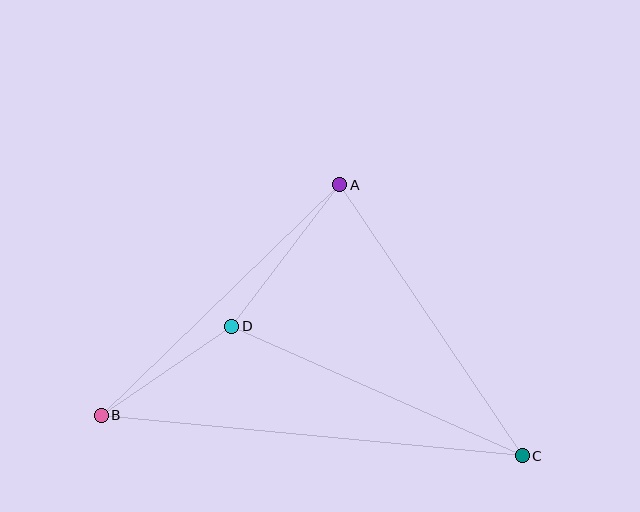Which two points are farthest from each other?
Points B and C are farthest from each other.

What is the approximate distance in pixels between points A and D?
The distance between A and D is approximately 178 pixels.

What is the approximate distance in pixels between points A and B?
The distance between A and B is approximately 332 pixels.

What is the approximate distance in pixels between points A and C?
The distance between A and C is approximately 327 pixels.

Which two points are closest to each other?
Points B and D are closest to each other.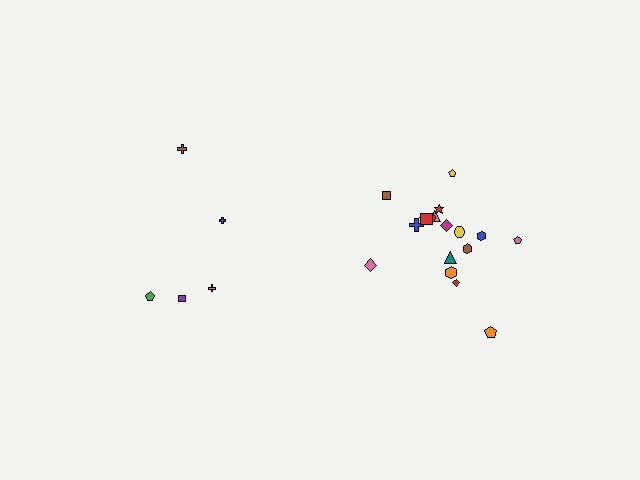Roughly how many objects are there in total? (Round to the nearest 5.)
Roughly 25 objects in total.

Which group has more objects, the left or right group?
The right group.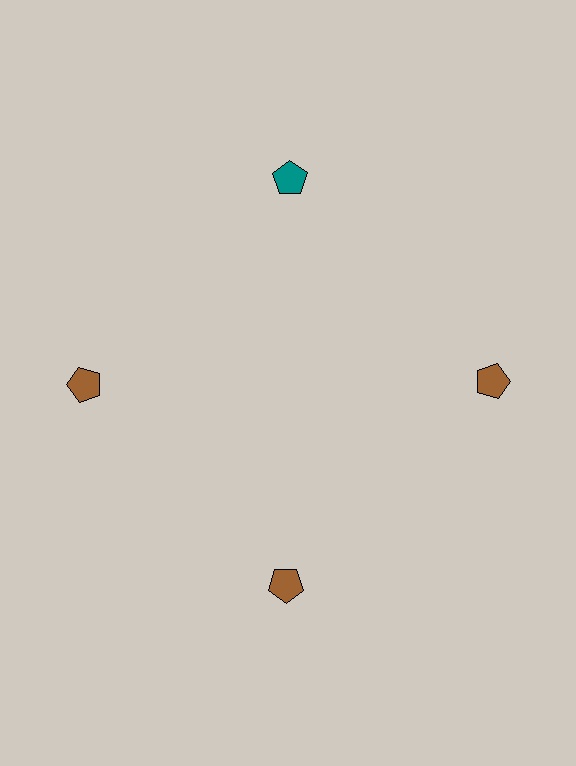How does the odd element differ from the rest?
It has a different color: teal instead of brown.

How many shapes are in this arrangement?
There are 4 shapes arranged in a ring pattern.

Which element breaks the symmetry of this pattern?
The teal pentagon at roughly the 12 o'clock position breaks the symmetry. All other shapes are brown pentagons.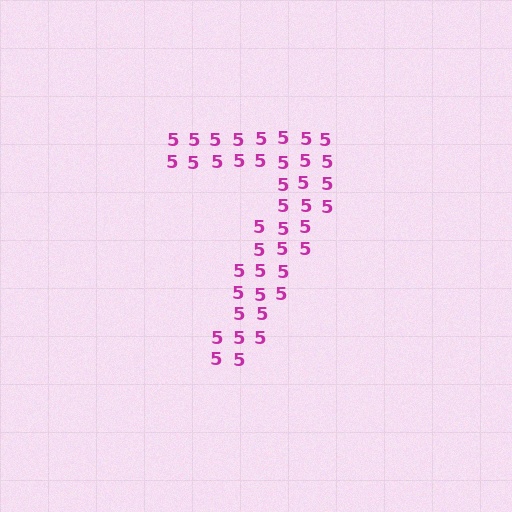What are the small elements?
The small elements are digit 5's.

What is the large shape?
The large shape is the digit 7.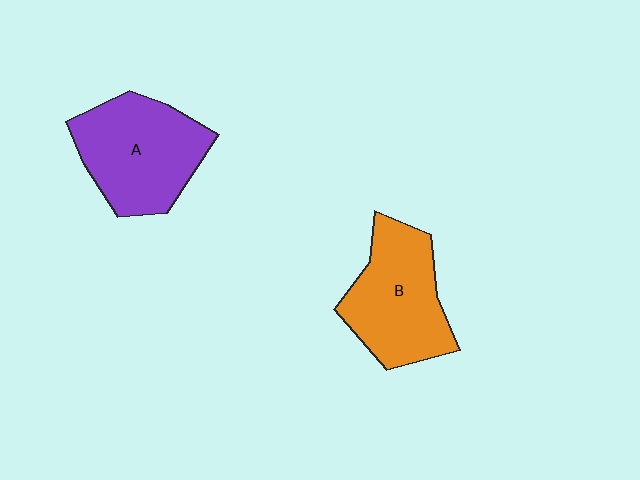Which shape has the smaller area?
Shape B (orange).